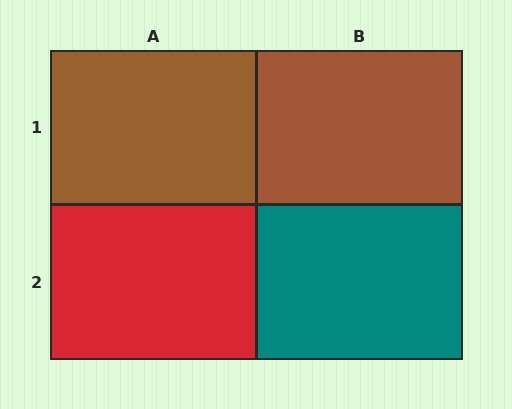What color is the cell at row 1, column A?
Brown.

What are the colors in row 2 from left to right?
Red, teal.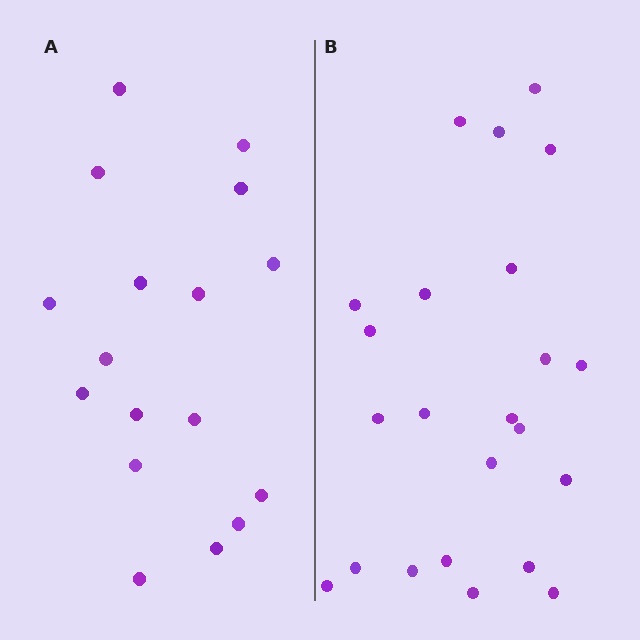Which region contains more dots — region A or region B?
Region B (the right region) has more dots.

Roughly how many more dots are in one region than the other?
Region B has about 6 more dots than region A.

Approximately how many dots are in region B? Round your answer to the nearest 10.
About 20 dots. (The exact count is 23, which rounds to 20.)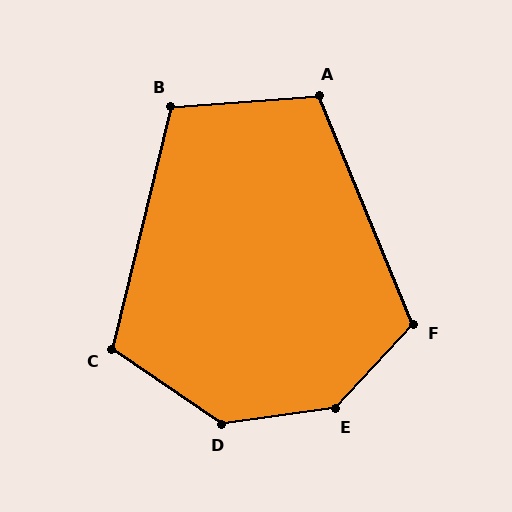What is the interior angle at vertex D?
Approximately 138 degrees (obtuse).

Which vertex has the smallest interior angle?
B, at approximately 108 degrees.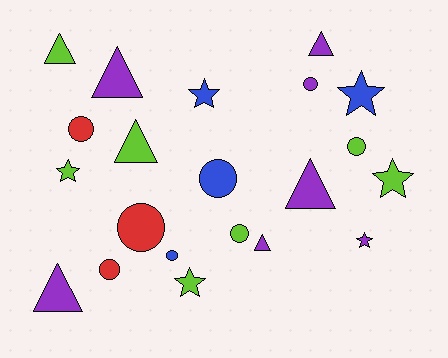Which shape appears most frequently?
Circle, with 8 objects.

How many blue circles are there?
There are 2 blue circles.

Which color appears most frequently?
Purple, with 7 objects.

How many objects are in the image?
There are 21 objects.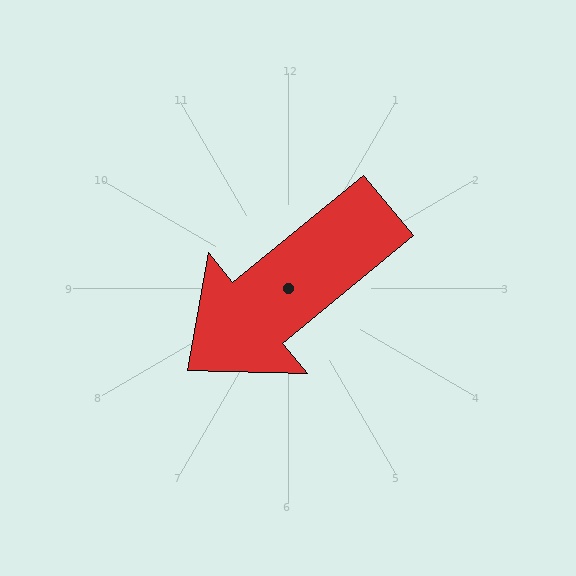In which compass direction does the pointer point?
Southwest.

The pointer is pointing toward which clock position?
Roughly 8 o'clock.